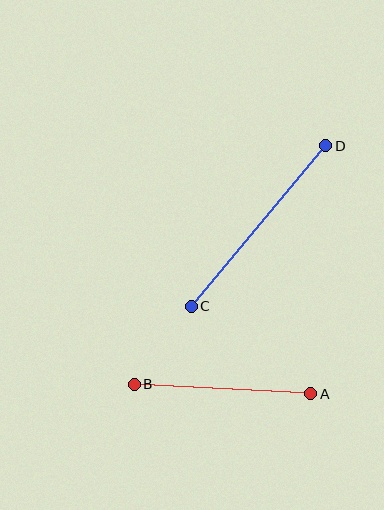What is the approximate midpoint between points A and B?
The midpoint is at approximately (222, 389) pixels.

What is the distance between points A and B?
The distance is approximately 177 pixels.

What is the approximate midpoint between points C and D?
The midpoint is at approximately (259, 226) pixels.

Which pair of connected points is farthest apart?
Points C and D are farthest apart.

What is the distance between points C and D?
The distance is approximately 209 pixels.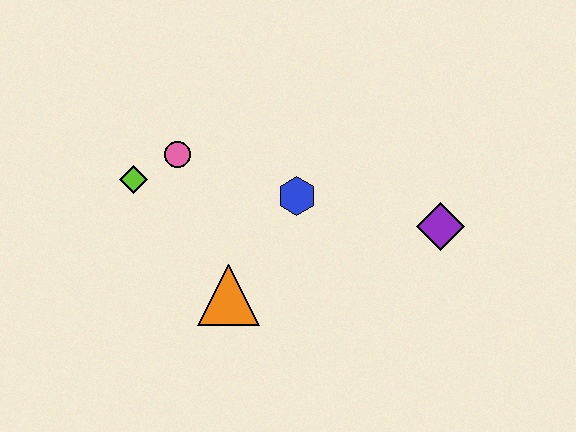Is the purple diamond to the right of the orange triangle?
Yes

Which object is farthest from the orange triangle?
The purple diamond is farthest from the orange triangle.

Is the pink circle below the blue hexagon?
No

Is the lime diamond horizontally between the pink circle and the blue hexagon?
No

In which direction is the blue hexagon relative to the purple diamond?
The blue hexagon is to the left of the purple diamond.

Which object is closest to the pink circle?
The lime diamond is closest to the pink circle.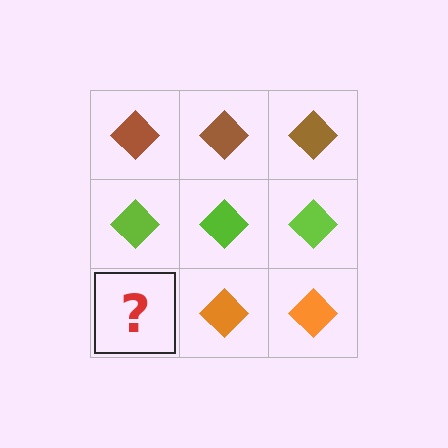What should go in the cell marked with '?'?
The missing cell should contain an orange diamond.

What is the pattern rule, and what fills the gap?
The rule is that each row has a consistent color. The gap should be filled with an orange diamond.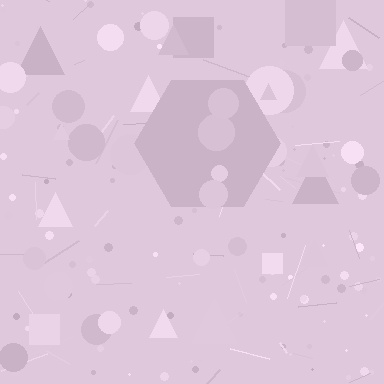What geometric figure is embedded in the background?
A hexagon is embedded in the background.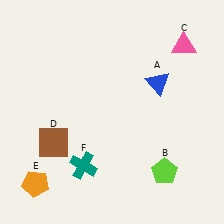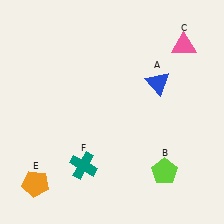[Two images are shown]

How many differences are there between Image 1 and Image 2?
There is 1 difference between the two images.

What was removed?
The brown square (D) was removed in Image 2.